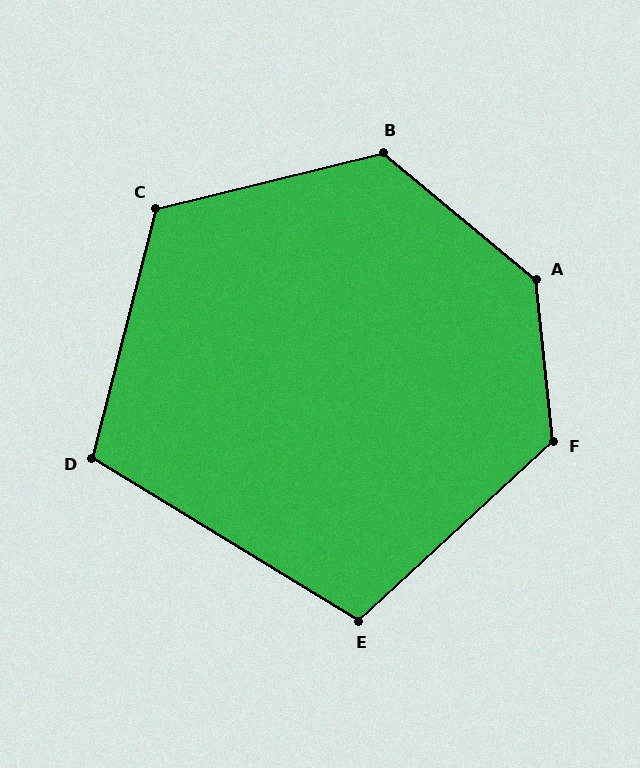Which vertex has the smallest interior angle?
E, at approximately 106 degrees.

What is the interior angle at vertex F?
Approximately 127 degrees (obtuse).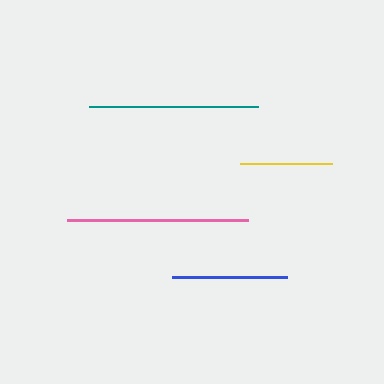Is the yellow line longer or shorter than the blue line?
The blue line is longer than the yellow line.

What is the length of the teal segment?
The teal segment is approximately 169 pixels long.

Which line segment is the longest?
The pink line is the longest at approximately 180 pixels.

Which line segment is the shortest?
The yellow line is the shortest at approximately 92 pixels.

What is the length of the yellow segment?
The yellow segment is approximately 92 pixels long.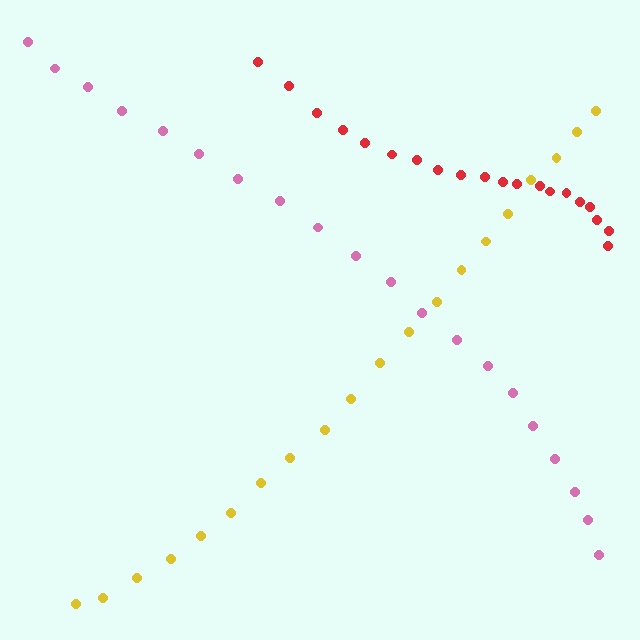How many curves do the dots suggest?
There are 3 distinct paths.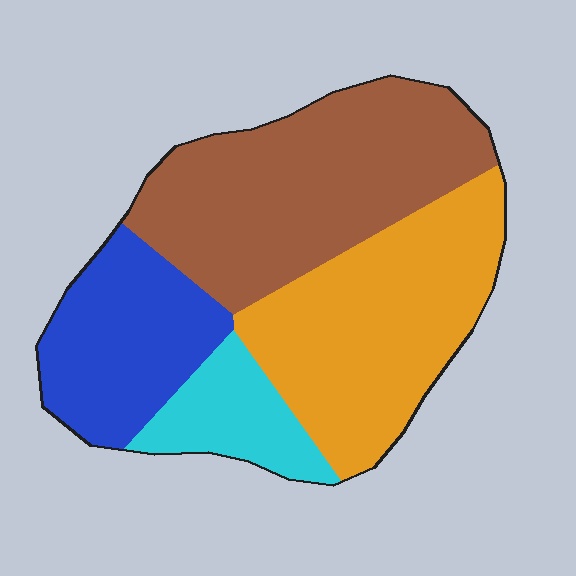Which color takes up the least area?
Cyan, at roughly 10%.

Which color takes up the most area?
Brown, at roughly 35%.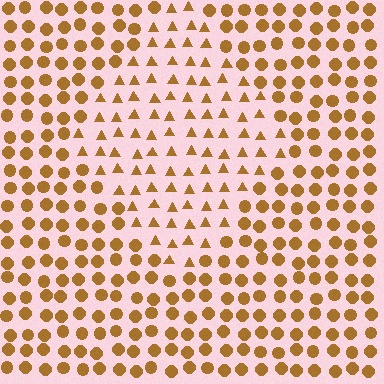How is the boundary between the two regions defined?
The boundary is defined by a change in element shape: triangles inside vs. circles outside. All elements share the same color and spacing.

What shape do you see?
I see a diamond.